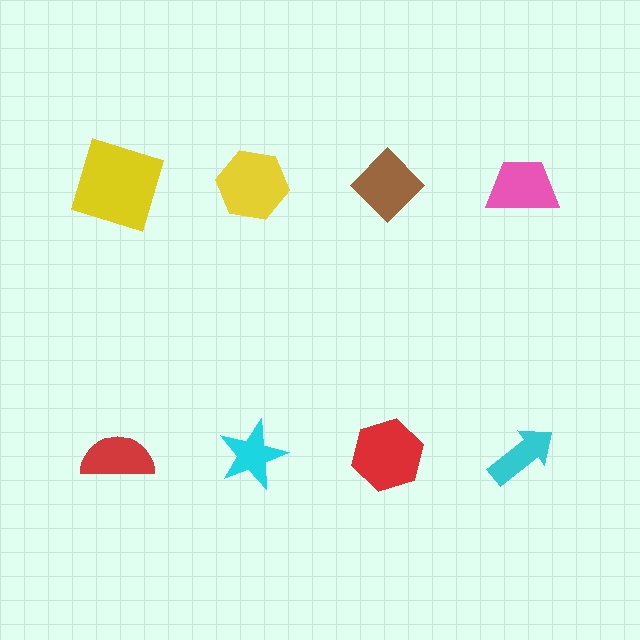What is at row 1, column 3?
A brown diamond.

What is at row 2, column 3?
A red hexagon.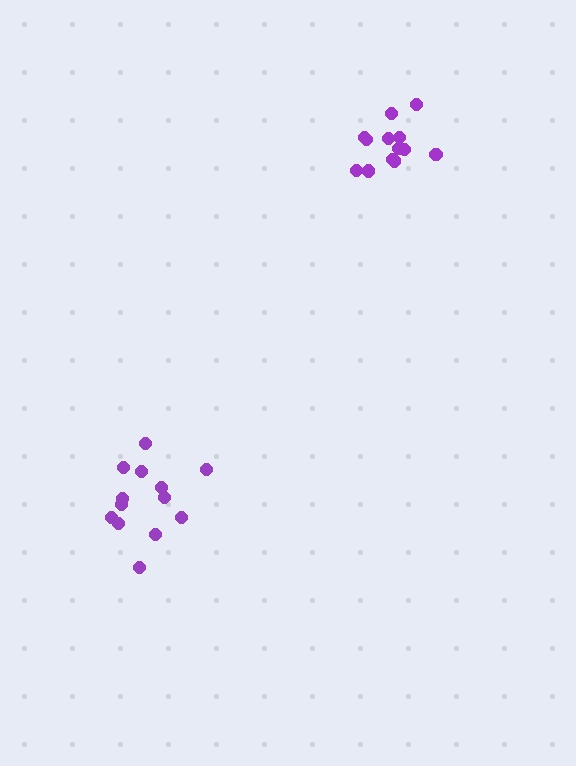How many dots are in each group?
Group 1: 13 dots, Group 2: 13 dots (26 total).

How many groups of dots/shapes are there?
There are 2 groups.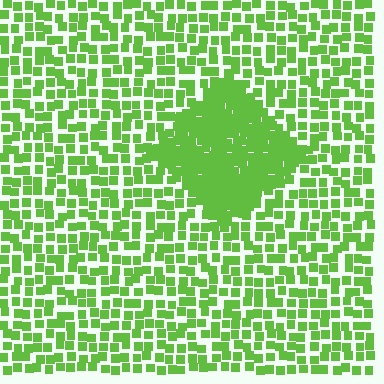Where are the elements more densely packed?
The elements are more densely packed inside the diamond boundary.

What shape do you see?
I see a diamond.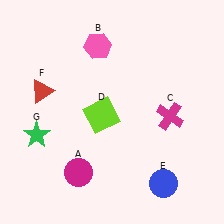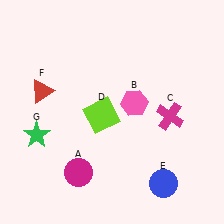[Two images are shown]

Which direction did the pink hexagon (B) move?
The pink hexagon (B) moved down.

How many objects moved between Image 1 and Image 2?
1 object moved between the two images.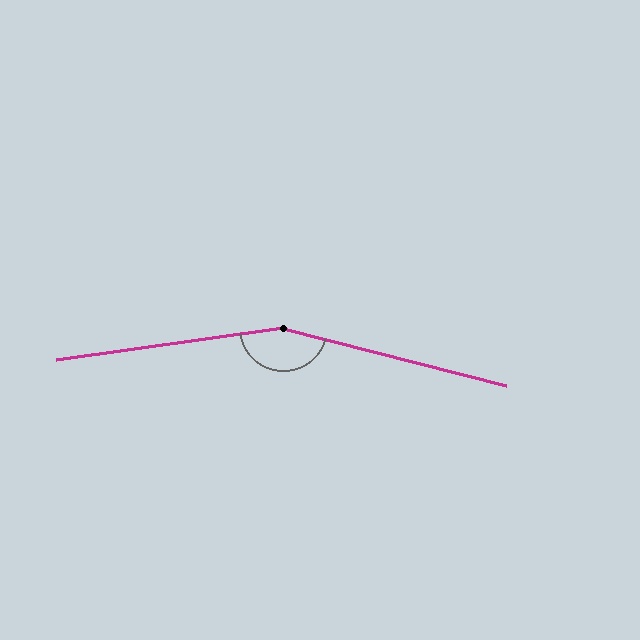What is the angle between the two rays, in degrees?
Approximately 157 degrees.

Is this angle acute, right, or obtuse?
It is obtuse.